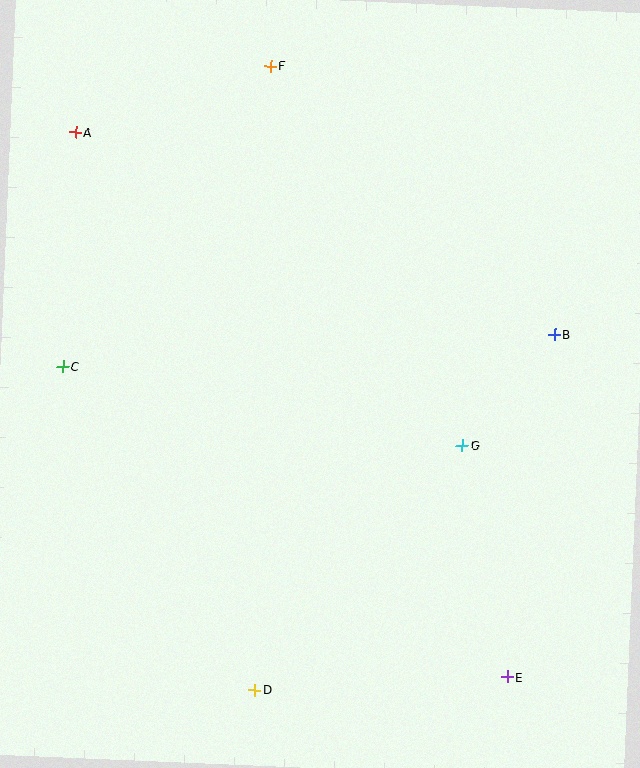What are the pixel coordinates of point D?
Point D is at (255, 690).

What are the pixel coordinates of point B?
Point B is at (554, 334).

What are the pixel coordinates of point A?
Point A is at (76, 132).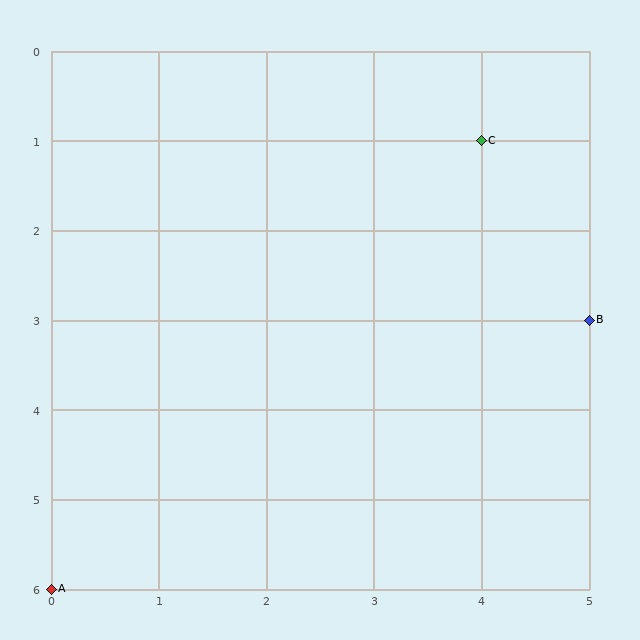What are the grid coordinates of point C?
Point C is at grid coordinates (4, 1).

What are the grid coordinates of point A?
Point A is at grid coordinates (0, 6).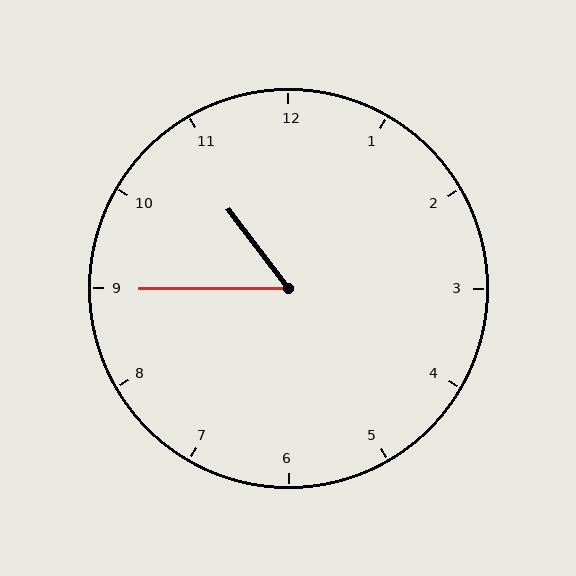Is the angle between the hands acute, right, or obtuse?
It is acute.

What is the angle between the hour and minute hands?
Approximately 52 degrees.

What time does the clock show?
10:45.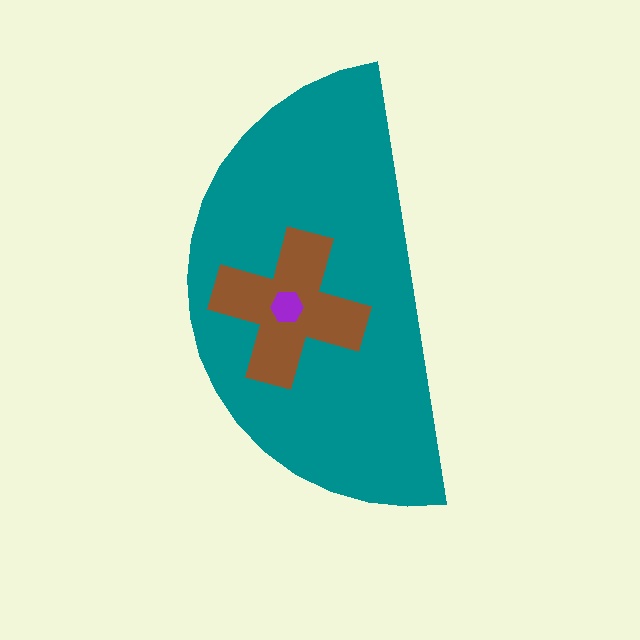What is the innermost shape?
The purple hexagon.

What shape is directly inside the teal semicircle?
The brown cross.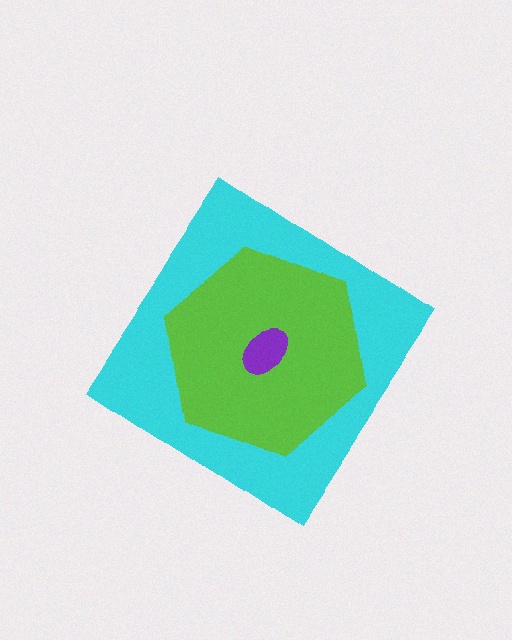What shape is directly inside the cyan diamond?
The lime hexagon.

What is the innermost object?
The purple ellipse.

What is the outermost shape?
The cyan diamond.